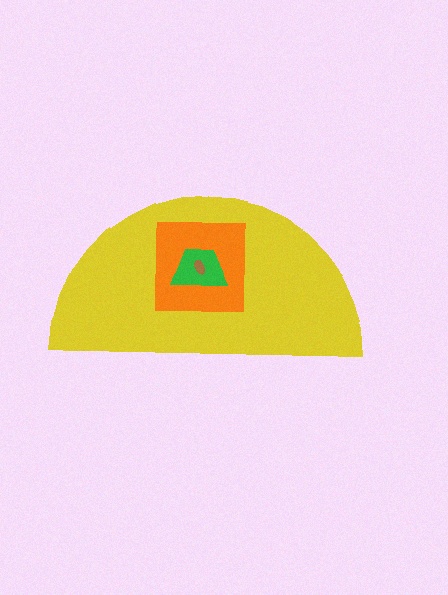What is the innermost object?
The brown ellipse.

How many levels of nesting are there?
4.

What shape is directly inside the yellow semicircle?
The orange square.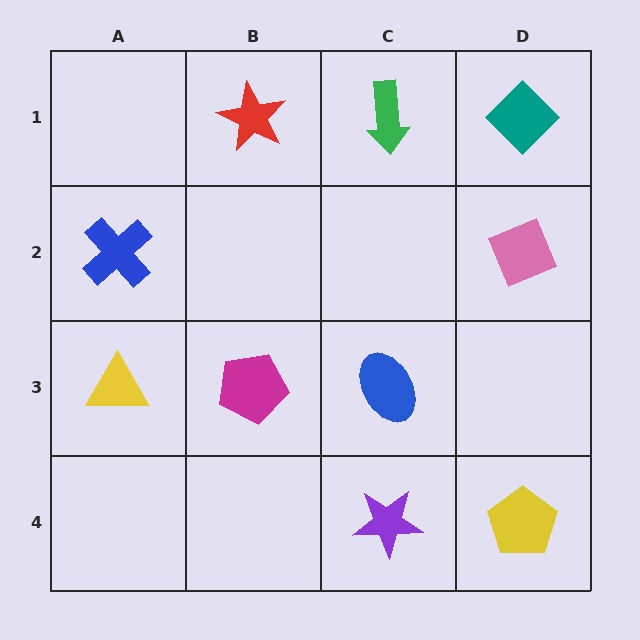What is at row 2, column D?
A pink diamond.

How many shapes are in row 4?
2 shapes.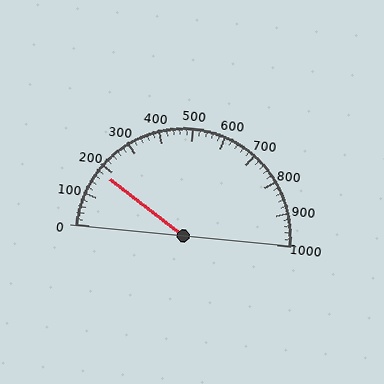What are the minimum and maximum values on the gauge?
The gauge ranges from 0 to 1000.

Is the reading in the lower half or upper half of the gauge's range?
The reading is in the lower half of the range (0 to 1000).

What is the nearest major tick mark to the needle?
The nearest major tick mark is 200.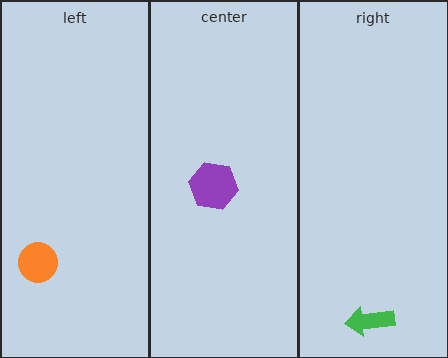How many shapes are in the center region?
1.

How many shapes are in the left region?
1.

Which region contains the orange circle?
The left region.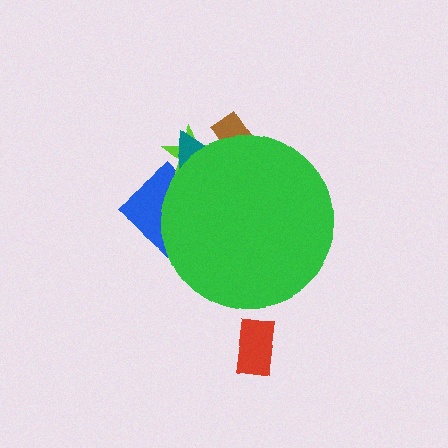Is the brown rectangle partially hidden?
Yes, the brown rectangle is partially hidden behind the green circle.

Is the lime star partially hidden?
Yes, the lime star is partially hidden behind the green circle.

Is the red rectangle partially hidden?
No, the red rectangle is fully visible.